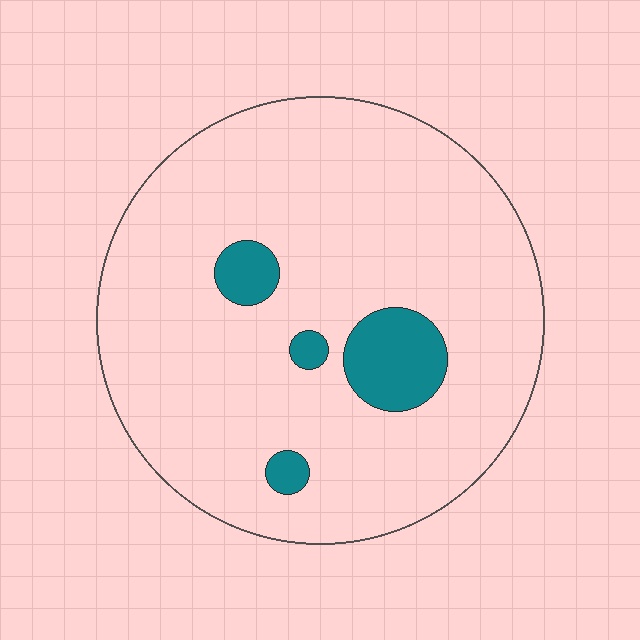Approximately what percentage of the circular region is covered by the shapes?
Approximately 10%.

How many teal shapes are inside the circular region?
4.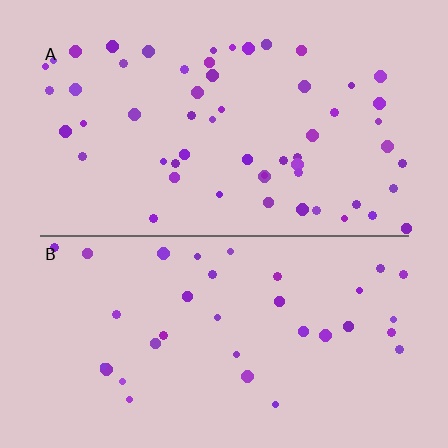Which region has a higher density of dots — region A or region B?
A (the top).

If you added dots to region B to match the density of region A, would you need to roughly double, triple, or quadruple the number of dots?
Approximately double.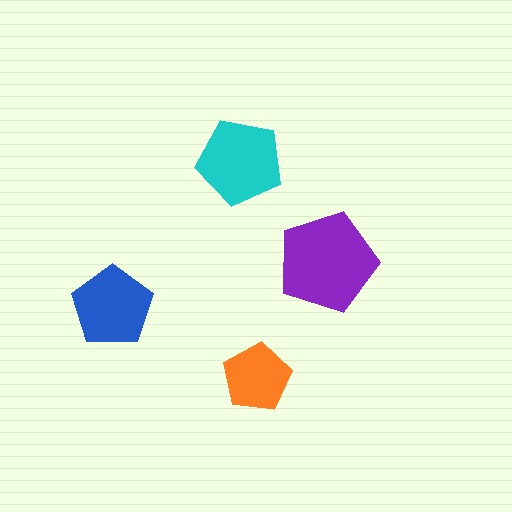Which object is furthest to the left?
The blue pentagon is leftmost.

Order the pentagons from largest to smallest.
the purple one, the cyan one, the blue one, the orange one.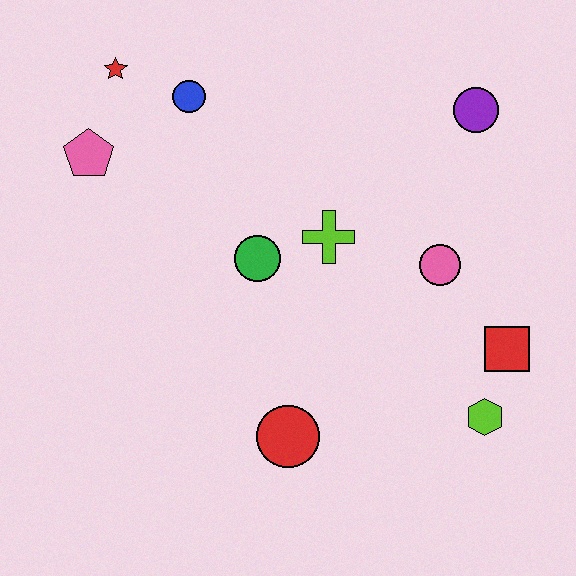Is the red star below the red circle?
No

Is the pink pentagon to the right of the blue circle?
No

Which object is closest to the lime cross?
The green circle is closest to the lime cross.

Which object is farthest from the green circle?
The lime hexagon is farthest from the green circle.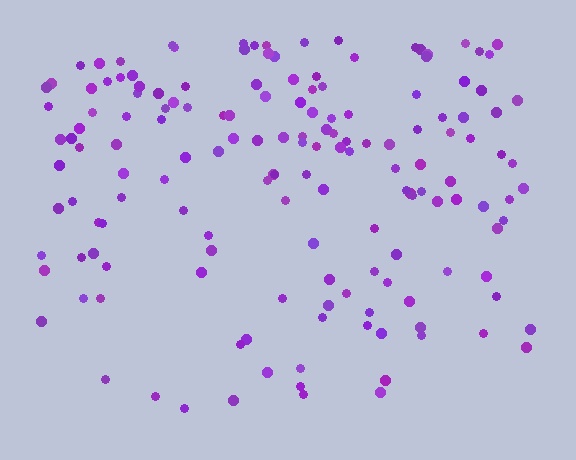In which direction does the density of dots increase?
From bottom to top, with the top side densest.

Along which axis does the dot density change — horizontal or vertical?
Vertical.